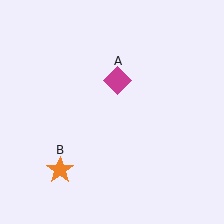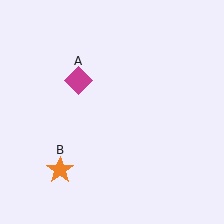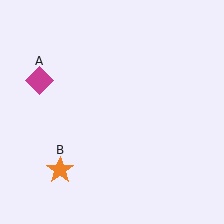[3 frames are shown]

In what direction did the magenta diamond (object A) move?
The magenta diamond (object A) moved left.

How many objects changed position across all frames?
1 object changed position: magenta diamond (object A).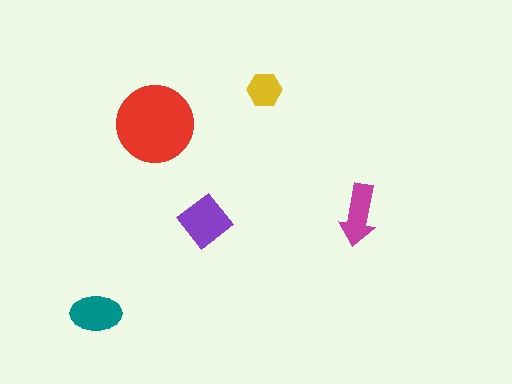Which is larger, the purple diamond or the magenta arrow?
The purple diamond.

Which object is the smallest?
The yellow hexagon.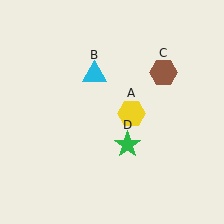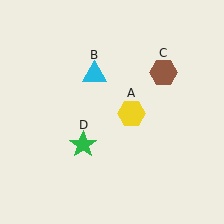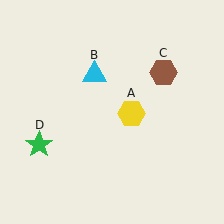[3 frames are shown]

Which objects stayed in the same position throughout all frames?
Yellow hexagon (object A) and cyan triangle (object B) and brown hexagon (object C) remained stationary.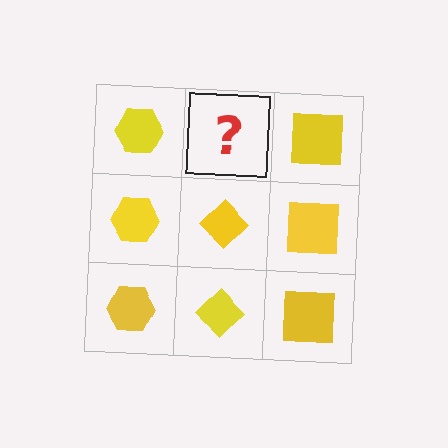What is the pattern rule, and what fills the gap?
The rule is that each column has a consistent shape. The gap should be filled with a yellow diamond.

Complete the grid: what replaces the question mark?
The question mark should be replaced with a yellow diamond.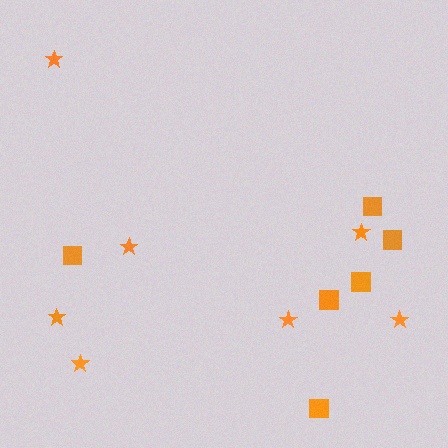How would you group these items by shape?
There are 2 groups: one group of squares (6) and one group of stars (7).